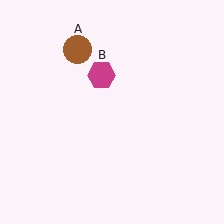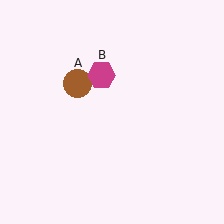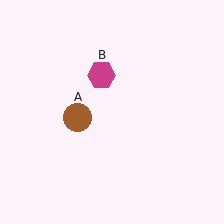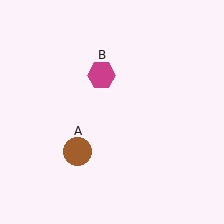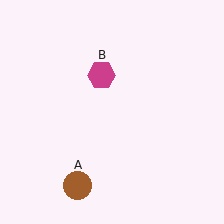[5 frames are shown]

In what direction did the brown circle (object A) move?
The brown circle (object A) moved down.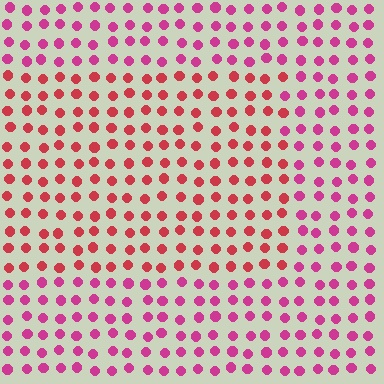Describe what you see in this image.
The image is filled with small magenta elements in a uniform arrangement. A rectangle-shaped region is visible where the elements are tinted to a slightly different hue, forming a subtle color boundary.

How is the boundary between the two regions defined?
The boundary is defined purely by a slight shift in hue (about 30 degrees). Spacing, size, and orientation are identical on both sides.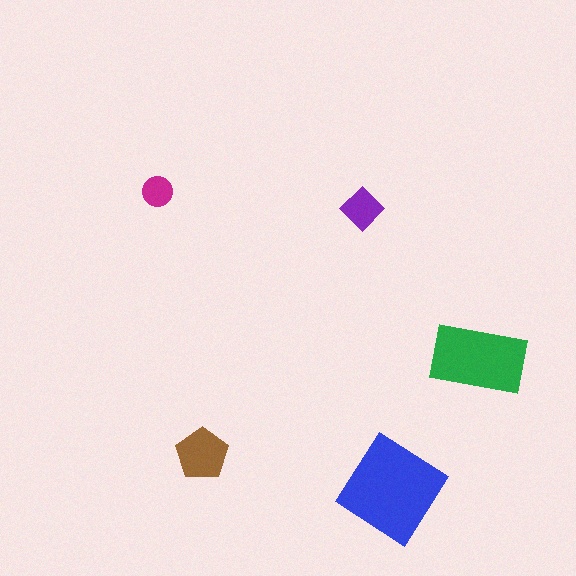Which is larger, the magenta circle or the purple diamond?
The purple diamond.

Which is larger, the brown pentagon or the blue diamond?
The blue diamond.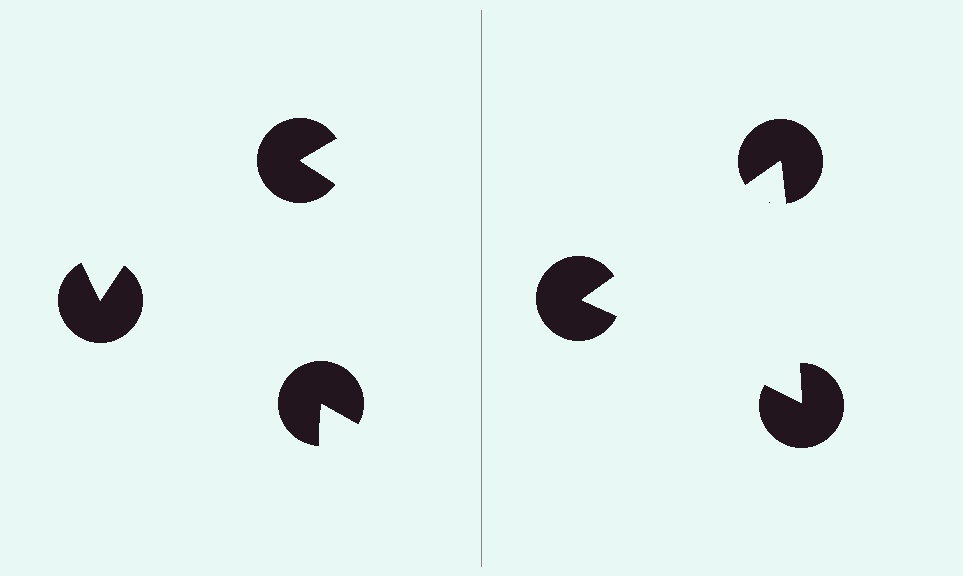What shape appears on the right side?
An illusory triangle.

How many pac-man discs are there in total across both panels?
6 — 3 on each side.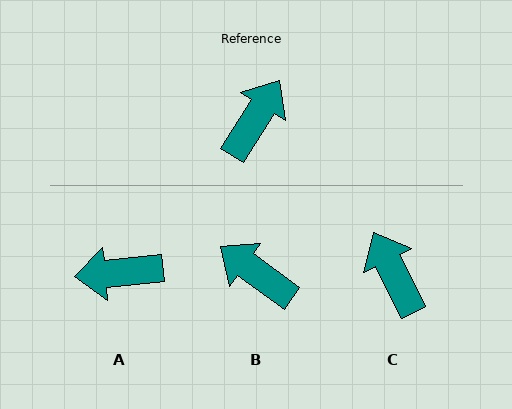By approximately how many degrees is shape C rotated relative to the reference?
Approximately 59 degrees counter-clockwise.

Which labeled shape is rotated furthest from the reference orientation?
A, about 128 degrees away.